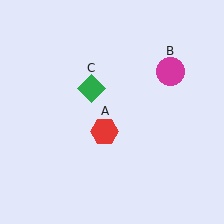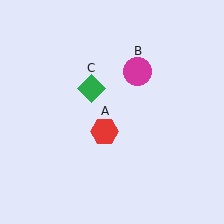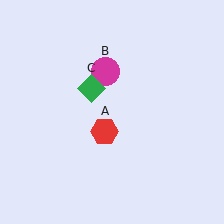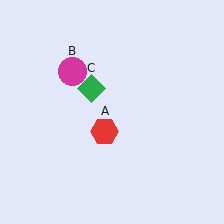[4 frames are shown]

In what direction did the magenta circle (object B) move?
The magenta circle (object B) moved left.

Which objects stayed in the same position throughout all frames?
Red hexagon (object A) and green diamond (object C) remained stationary.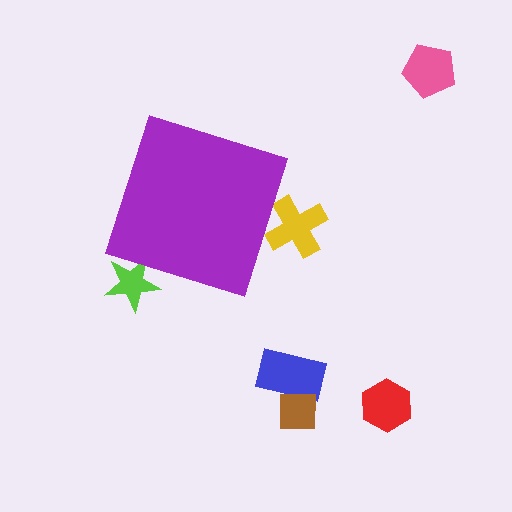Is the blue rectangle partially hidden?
No, the blue rectangle is fully visible.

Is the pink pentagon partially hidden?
No, the pink pentagon is fully visible.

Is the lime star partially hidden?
Yes, the lime star is partially hidden behind the purple diamond.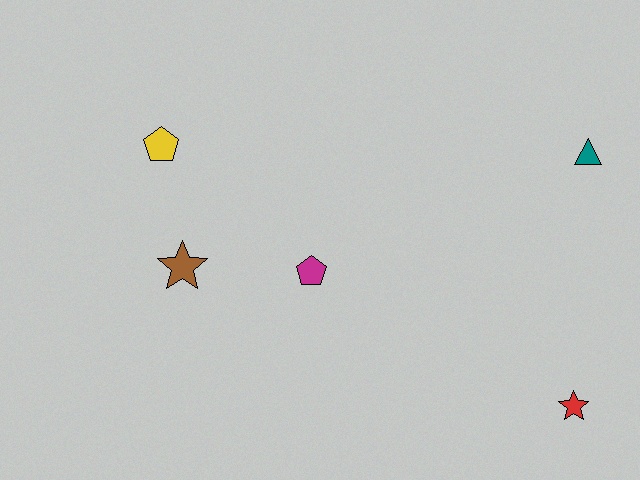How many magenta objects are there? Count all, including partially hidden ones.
There is 1 magenta object.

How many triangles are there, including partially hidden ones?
There is 1 triangle.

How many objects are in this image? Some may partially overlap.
There are 5 objects.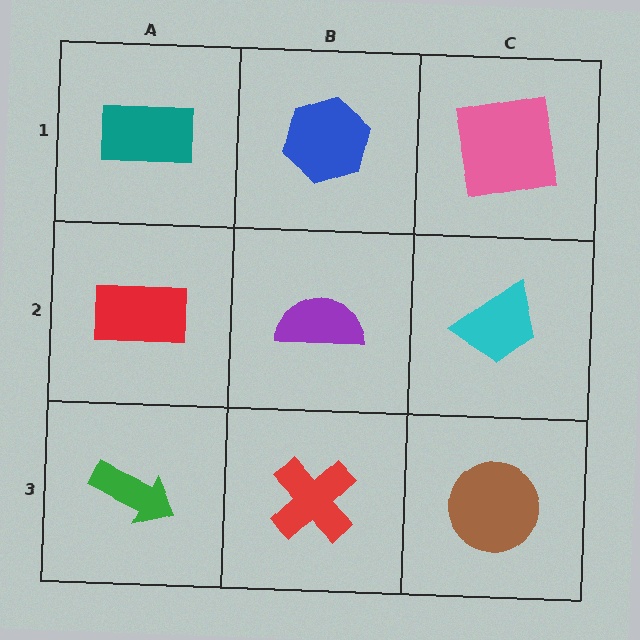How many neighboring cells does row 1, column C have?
2.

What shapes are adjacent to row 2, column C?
A pink square (row 1, column C), a brown circle (row 3, column C), a purple semicircle (row 2, column B).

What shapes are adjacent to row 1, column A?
A red rectangle (row 2, column A), a blue hexagon (row 1, column B).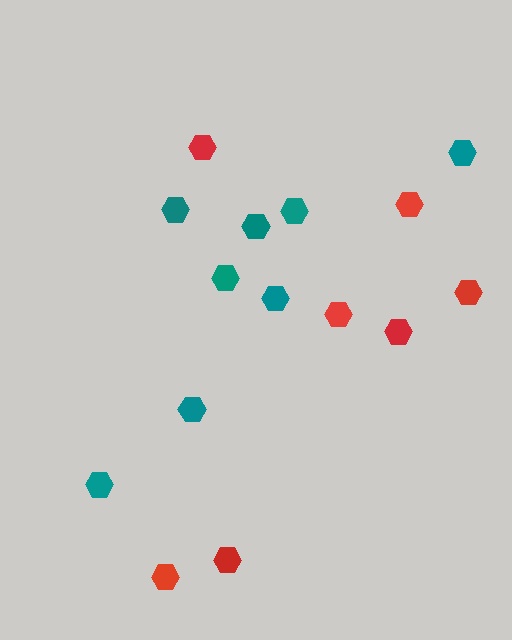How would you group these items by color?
There are 2 groups: one group of red hexagons (7) and one group of teal hexagons (8).